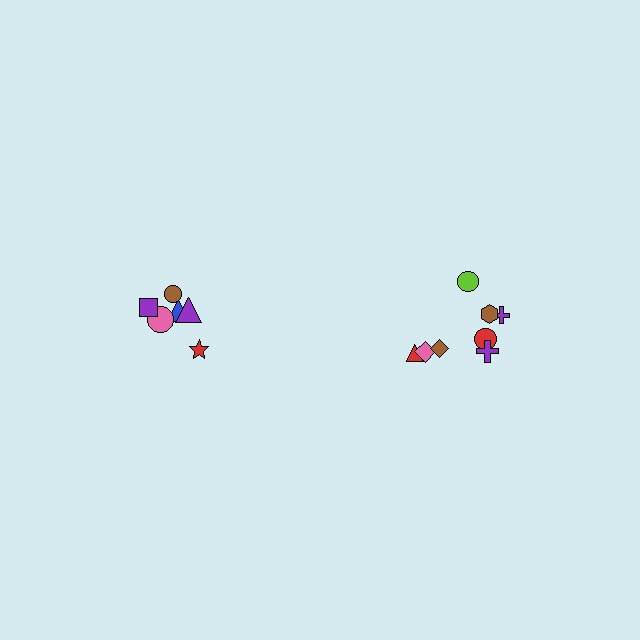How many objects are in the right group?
There are 8 objects.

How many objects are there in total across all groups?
There are 14 objects.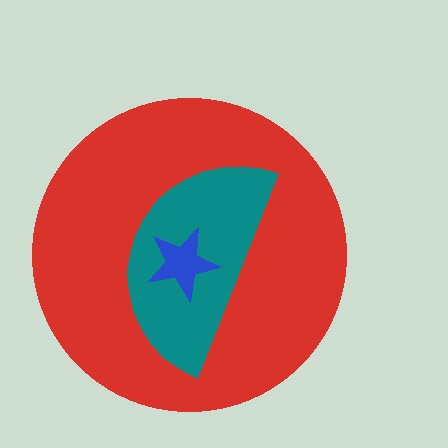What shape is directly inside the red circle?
The teal semicircle.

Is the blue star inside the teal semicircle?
Yes.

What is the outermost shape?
The red circle.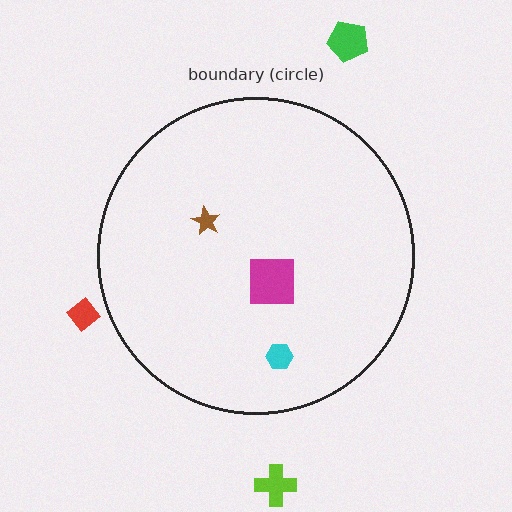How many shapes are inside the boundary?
3 inside, 3 outside.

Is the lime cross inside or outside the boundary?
Outside.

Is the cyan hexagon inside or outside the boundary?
Inside.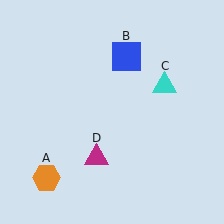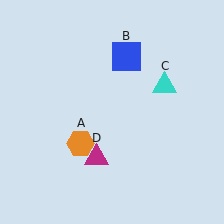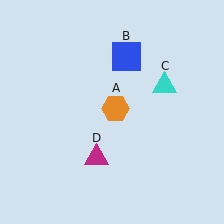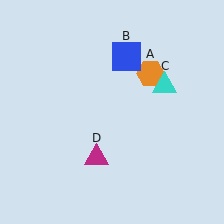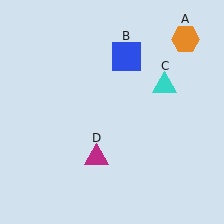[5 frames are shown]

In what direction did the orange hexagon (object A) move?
The orange hexagon (object A) moved up and to the right.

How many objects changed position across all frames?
1 object changed position: orange hexagon (object A).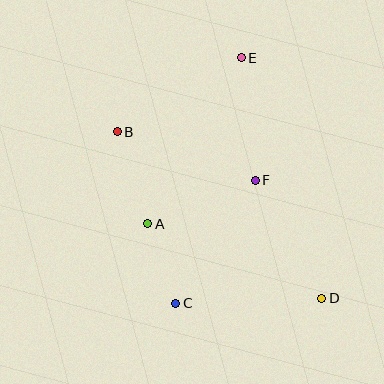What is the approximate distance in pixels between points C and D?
The distance between C and D is approximately 146 pixels.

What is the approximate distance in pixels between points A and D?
The distance between A and D is approximately 189 pixels.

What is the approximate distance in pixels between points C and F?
The distance between C and F is approximately 146 pixels.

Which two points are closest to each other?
Points A and C are closest to each other.